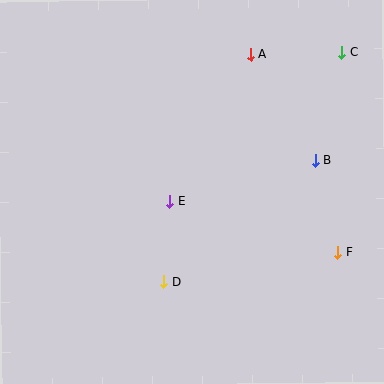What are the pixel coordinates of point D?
Point D is at (164, 282).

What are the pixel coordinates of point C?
Point C is at (342, 53).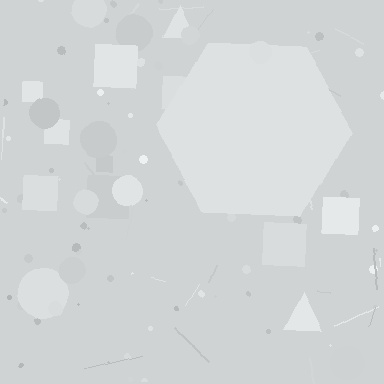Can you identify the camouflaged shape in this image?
The camouflaged shape is a hexagon.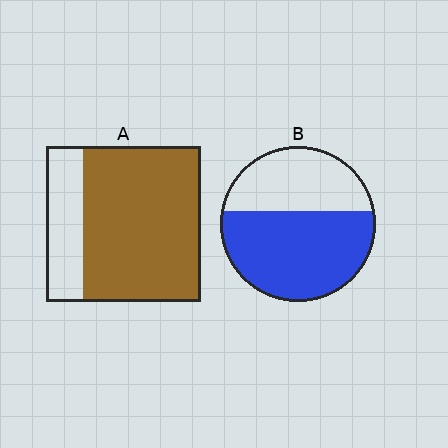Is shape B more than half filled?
Yes.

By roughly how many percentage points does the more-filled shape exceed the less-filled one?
By roughly 15 percentage points (A over B).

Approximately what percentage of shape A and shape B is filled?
A is approximately 75% and B is approximately 60%.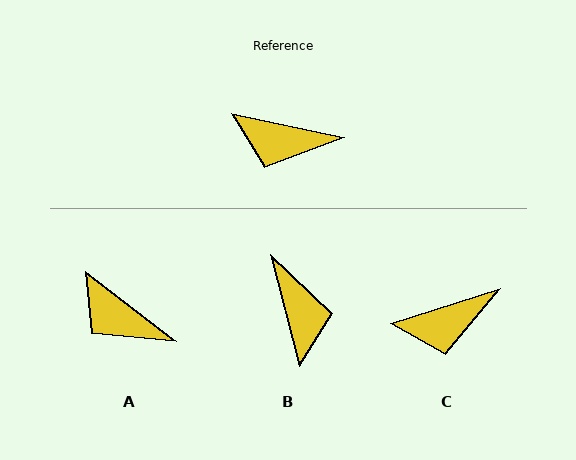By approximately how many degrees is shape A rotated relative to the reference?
Approximately 25 degrees clockwise.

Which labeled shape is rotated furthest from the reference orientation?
B, about 117 degrees away.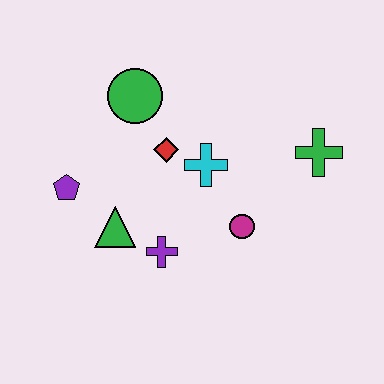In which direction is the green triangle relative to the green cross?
The green triangle is to the left of the green cross.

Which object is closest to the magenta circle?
The cyan cross is closest to the magenta circle.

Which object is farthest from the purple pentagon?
The green cross is farthest from the purple pentagon.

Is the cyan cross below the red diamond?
Yes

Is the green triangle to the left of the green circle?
Yes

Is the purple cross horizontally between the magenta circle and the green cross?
No